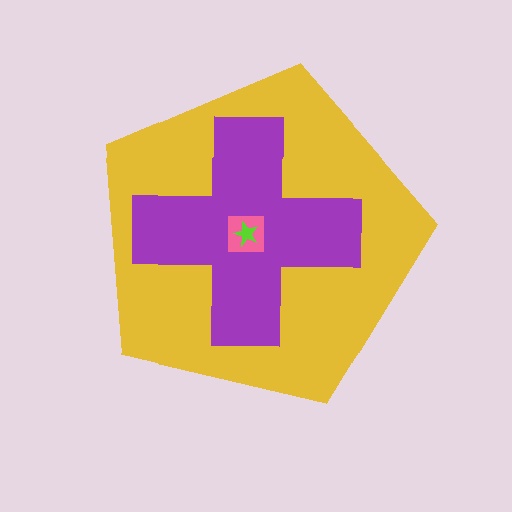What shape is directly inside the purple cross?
The pink square.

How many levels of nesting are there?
4.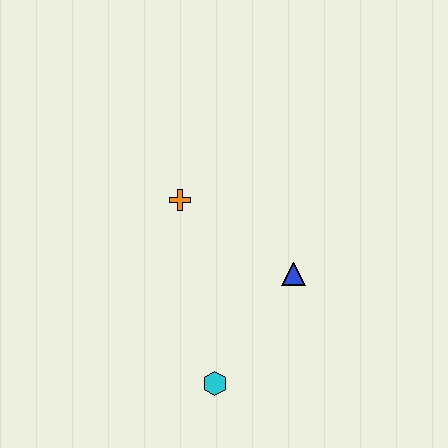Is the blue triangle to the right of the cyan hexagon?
Yes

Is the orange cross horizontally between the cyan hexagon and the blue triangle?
No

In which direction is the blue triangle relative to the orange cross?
The blue triangle is to the right of the orange cross.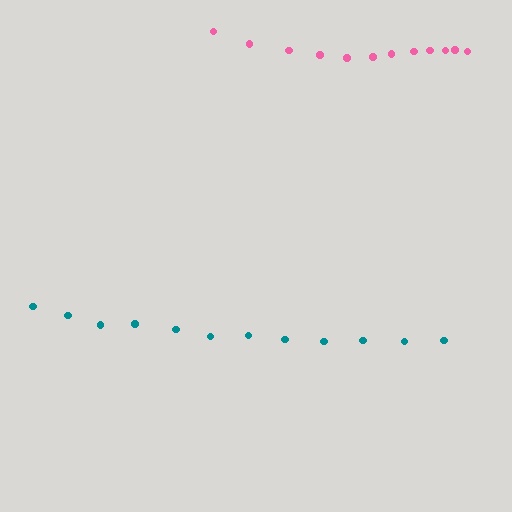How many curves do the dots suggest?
There are 2 distinct paths.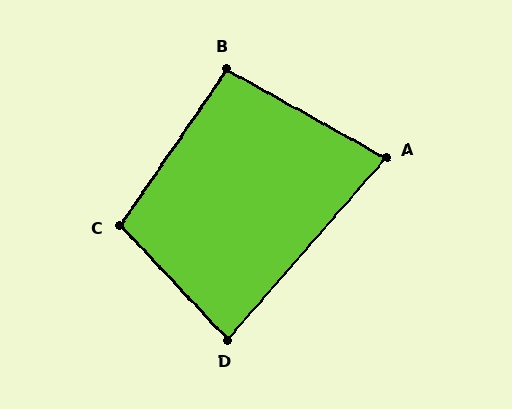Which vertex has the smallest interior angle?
A, at approximately 78 degrees.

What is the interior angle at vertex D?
Approximately 85 degrees (acute).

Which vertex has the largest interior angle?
C, at approximately 102 degrees.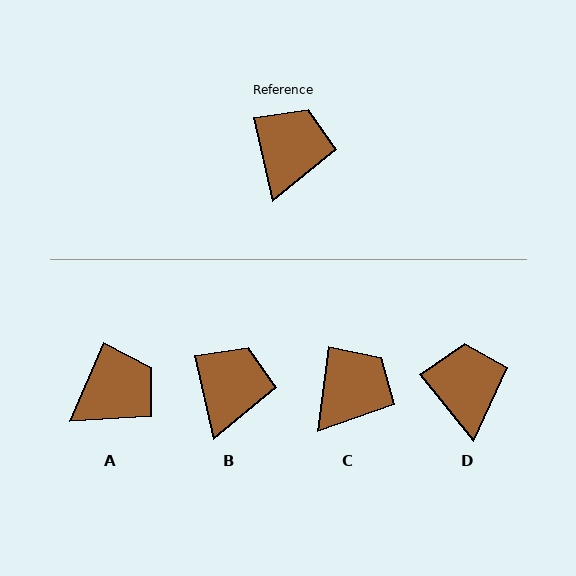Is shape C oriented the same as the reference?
No, it is off by about 20 degrees.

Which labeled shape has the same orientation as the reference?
B.